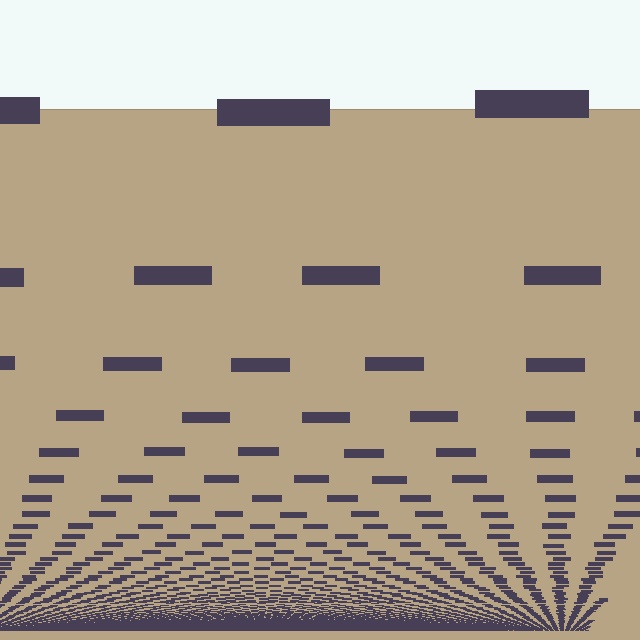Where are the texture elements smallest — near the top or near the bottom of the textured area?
Near the bottom.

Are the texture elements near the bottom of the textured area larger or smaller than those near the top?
Smaller. The gradient is inverted — elements near the bottom are smaller and denser.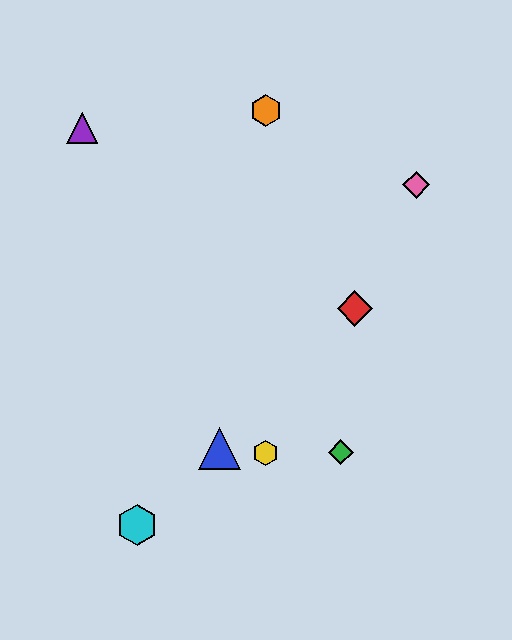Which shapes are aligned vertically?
The yellow hexagon, the orange hexagon are aligned vertically.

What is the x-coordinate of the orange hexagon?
The orange hexagon is at x≈266.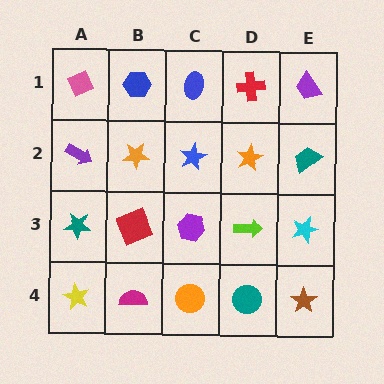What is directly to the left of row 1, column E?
A red cross.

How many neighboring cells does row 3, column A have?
3.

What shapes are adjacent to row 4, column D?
A lime arrow (row 3, column D), an orange circle (row 4, column C), a brown star (row 4, column E).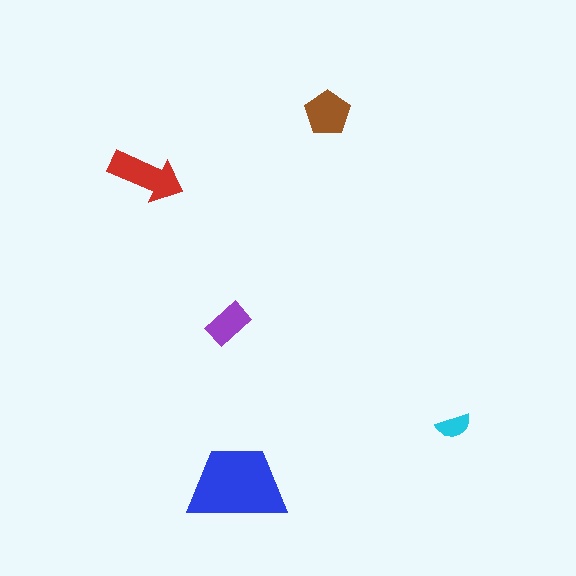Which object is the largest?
The blue trapezoid.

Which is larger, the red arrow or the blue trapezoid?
The blue trapezoid.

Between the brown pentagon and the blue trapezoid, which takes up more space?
The blue trapezoid.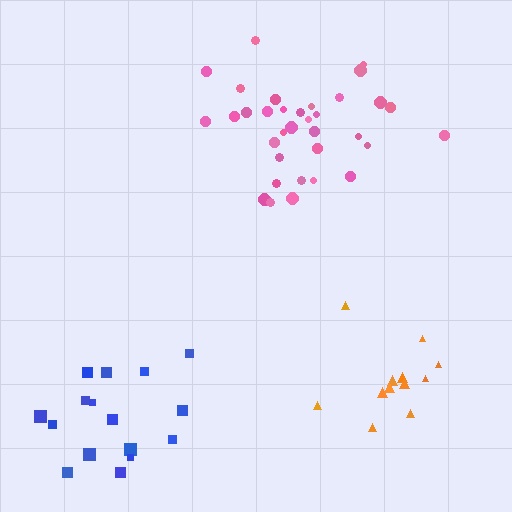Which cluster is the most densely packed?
Pink.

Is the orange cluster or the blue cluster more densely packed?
Blue.